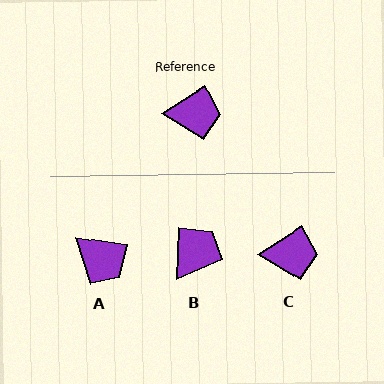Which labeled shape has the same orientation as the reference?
C.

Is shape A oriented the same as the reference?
No, it is off by about 42 degrees.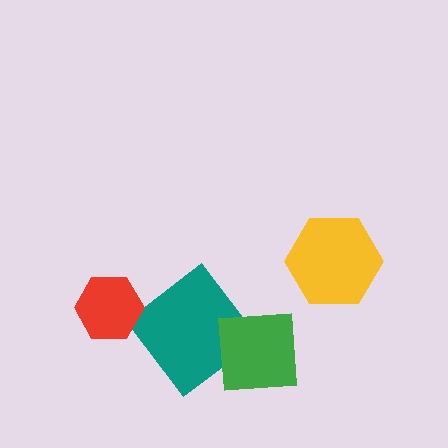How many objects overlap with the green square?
1 object overlaps with the green square.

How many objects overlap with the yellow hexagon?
0 objects overlap with the yellow hexagon.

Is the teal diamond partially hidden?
Yes, it is partially covered by another shape.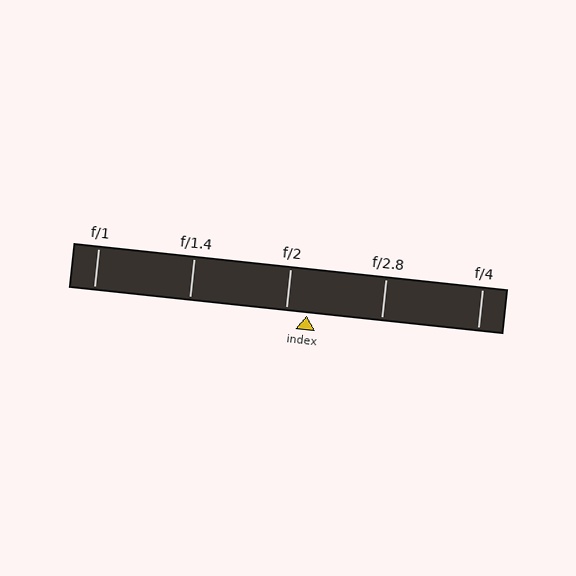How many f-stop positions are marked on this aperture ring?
There are 5 f-stop positions marked.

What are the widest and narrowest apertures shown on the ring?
The widest aperture shown is f/1 and the narrowest is f/4.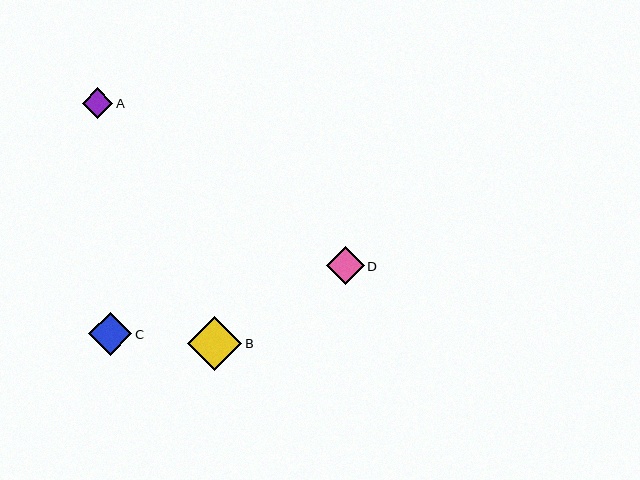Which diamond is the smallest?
Diamond A is the smallest with a size of approximately 31 pixels.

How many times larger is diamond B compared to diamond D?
Diamond B is approximately 1.4 times the size of diamond D.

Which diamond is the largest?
Diamond B is the largest with a size of approximately 54 pixels.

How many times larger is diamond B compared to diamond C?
Diamond B is approximately 1.3 times the size of diamond C.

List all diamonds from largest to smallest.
From largest to smallest: B, C, D, A.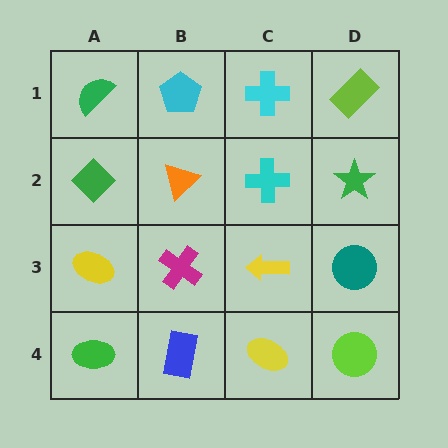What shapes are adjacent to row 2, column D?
A lime rectangle (row 1, column D), a teal circle (row 3, column D), a cyan cross (row 2, column C).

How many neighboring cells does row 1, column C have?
3.